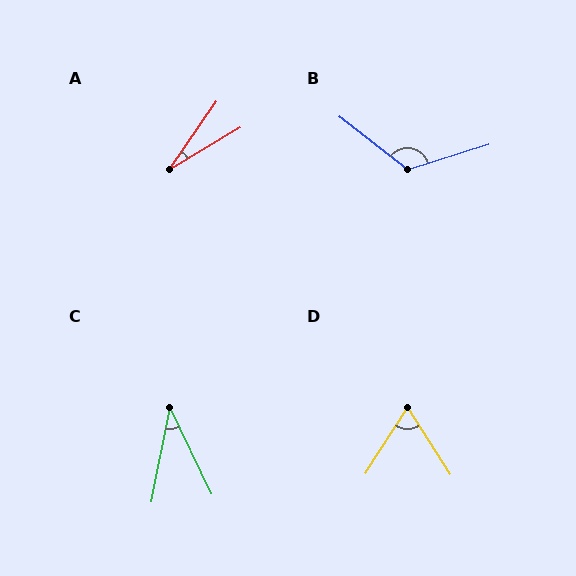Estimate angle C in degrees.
Approximately 37 degrees.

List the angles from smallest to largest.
A (24°), C (37°), D (65°), B (125°).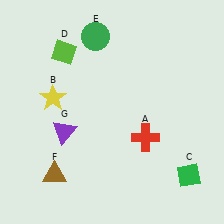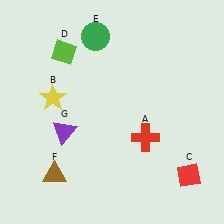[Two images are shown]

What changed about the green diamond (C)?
In Image 1, C is green. In Image 2, it changed to red.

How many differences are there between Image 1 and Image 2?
There is 1 difference between the two images.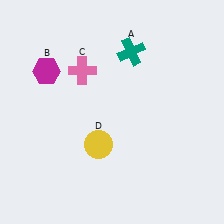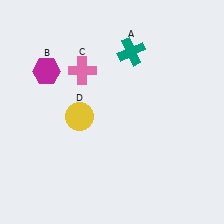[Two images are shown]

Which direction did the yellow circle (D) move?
The yellow circle (D) moved up.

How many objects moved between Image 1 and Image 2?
1 object moved between the two images.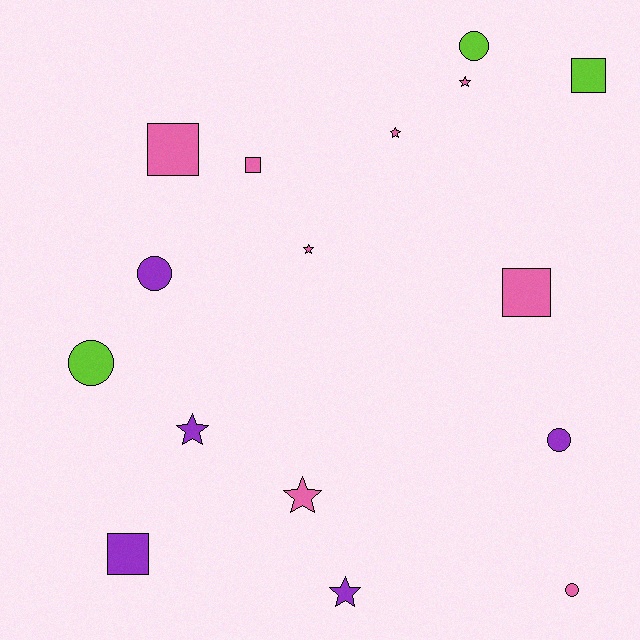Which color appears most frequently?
Pink, with 8 objects.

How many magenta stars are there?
There are no magenta stars.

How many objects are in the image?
There are 16 objects.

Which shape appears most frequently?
Star, with 6 objects.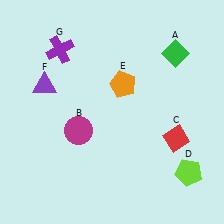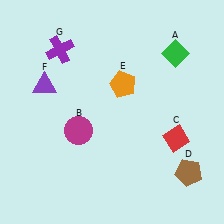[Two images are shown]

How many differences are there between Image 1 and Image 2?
There is 1 difference between the two images.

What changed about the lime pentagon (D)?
In Image 1, D is lime. In Image 2, it changed to brown.